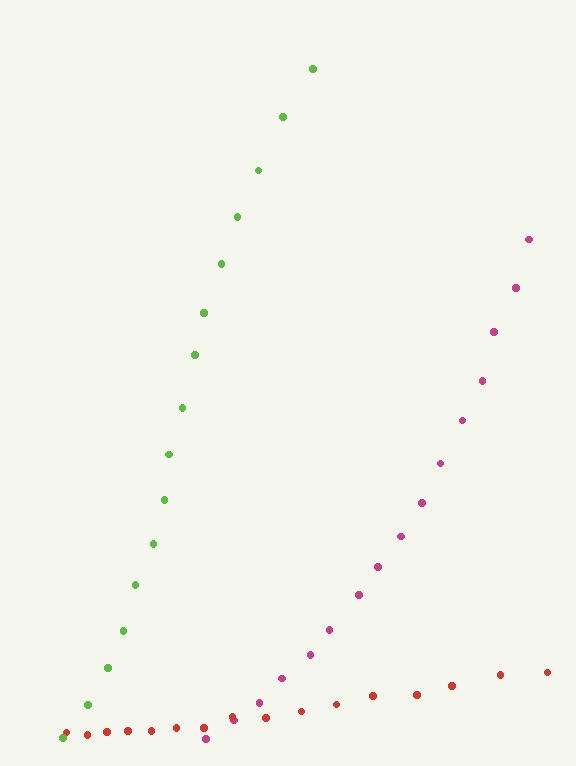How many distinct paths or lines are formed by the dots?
There are 3 distinct paths.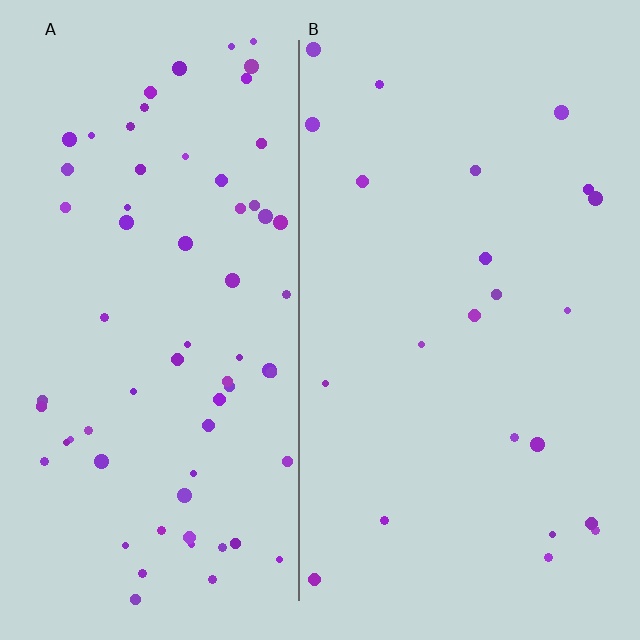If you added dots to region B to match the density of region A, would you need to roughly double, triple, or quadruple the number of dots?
Approximately triple.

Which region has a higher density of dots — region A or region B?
A (the left).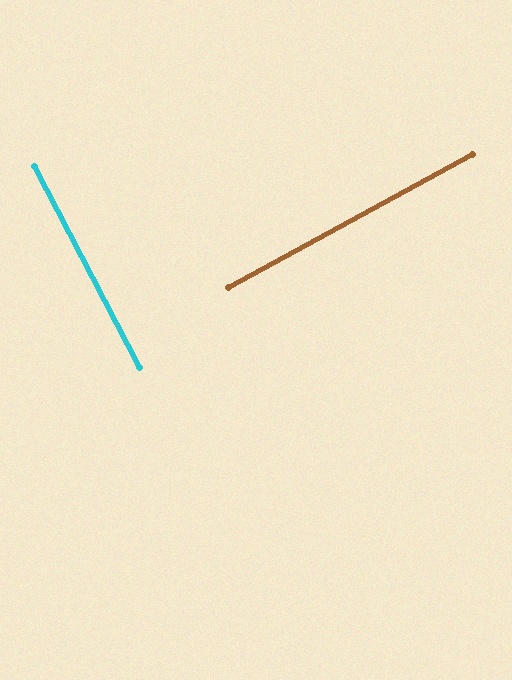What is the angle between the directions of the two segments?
Approximately 89 degrees.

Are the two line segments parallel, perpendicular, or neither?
Perpendicular — they meet at approximately 89°.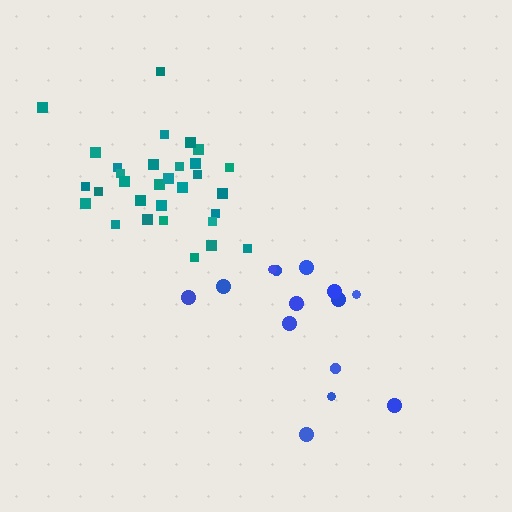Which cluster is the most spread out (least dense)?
Blue.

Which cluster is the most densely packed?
Teal.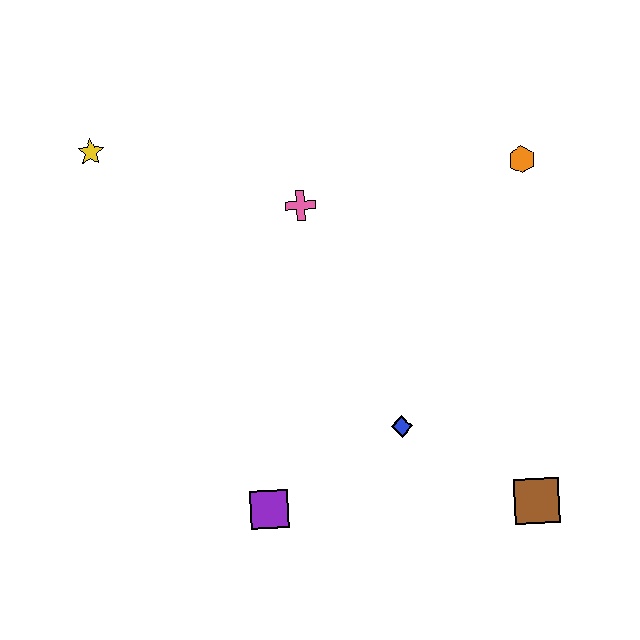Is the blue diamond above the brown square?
Yes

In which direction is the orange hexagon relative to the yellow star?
The orange hexagon is to the right of the yellow star.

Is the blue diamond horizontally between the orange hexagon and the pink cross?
Yes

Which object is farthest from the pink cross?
The brown square is farthest from the pink cross.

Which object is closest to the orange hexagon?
The pink cross is closest to the orange hexagon.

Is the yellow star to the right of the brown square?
No